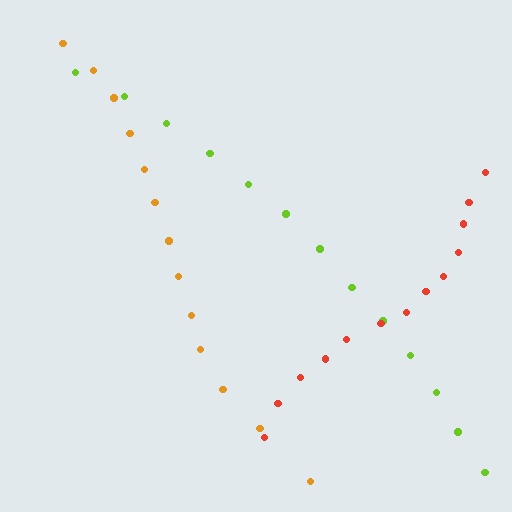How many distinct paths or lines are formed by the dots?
There are 3 distinct paths.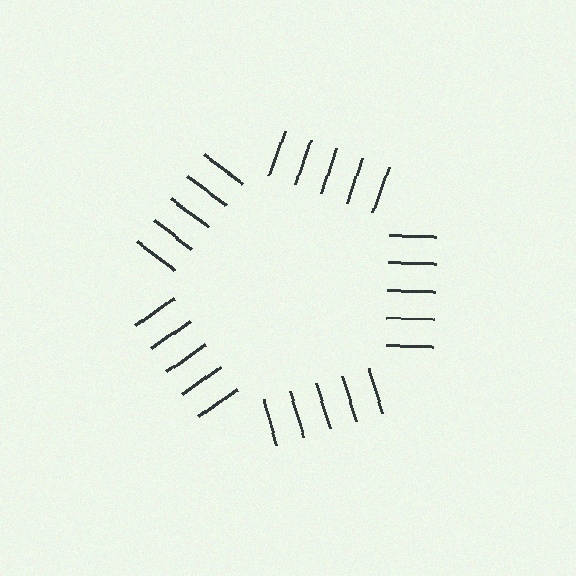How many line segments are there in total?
25 — 5 along each of the 5 edges.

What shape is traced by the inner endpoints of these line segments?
An illusory pentagon — the line segments terminate on its edges but no continuous stroke is drawn.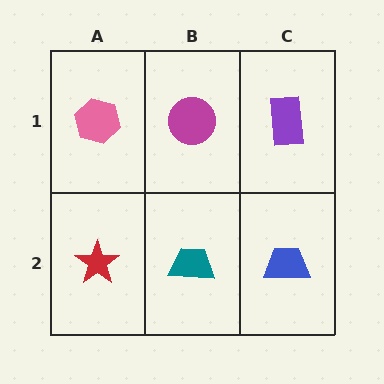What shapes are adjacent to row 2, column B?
A magenta circle (row 1, column B), a red star (row 2, column A), a blue trapezoid (row 2, column C).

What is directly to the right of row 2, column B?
A blue trapezoid.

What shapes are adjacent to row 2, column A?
A pink hexagon (row 1, column A), a teal trapezoid (row 2, column B).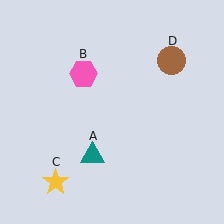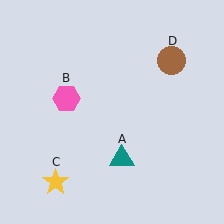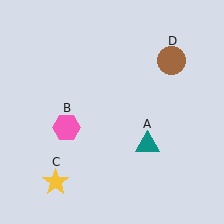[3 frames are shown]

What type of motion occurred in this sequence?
The teal triangle (object A), pink hexagon (object B) rotated counterclockwise around the center of the scene.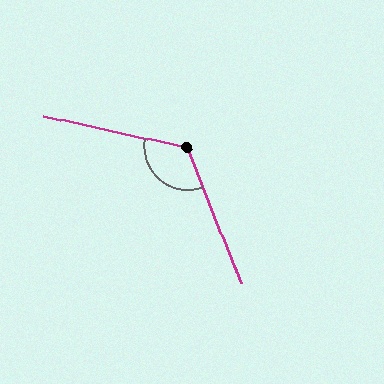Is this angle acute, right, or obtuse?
It is obtuse.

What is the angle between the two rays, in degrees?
Approximately 125 degrees.